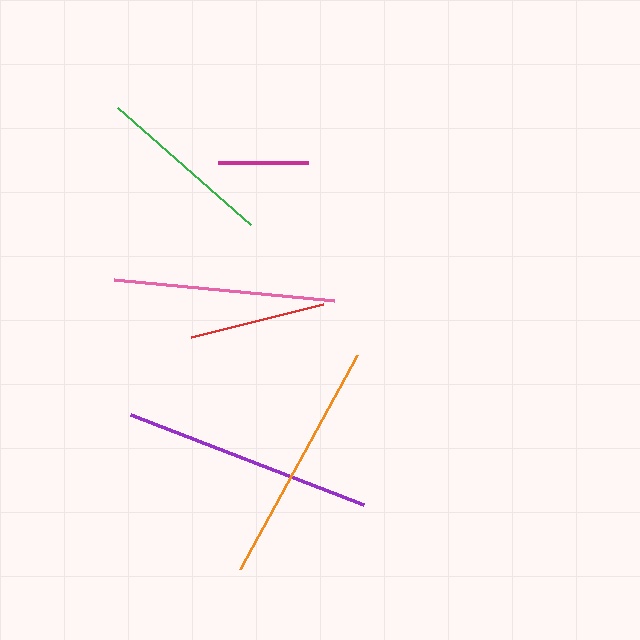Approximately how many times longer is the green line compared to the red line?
The green line is approximately 1.3 times the length of the red line.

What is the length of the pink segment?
The pink segment is approximately 221 pixels long.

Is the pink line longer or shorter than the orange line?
The orange line is longer than the pink line.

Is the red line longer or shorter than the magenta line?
The red line is longer than the magenta line.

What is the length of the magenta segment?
The magenta segment is approximately 90 pixels long.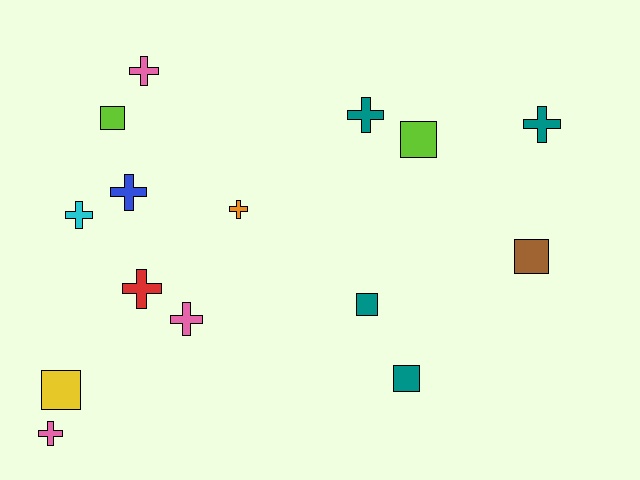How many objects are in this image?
There are 15 objects.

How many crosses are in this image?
There are 9 crosses.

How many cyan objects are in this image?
There is 1 cyan object.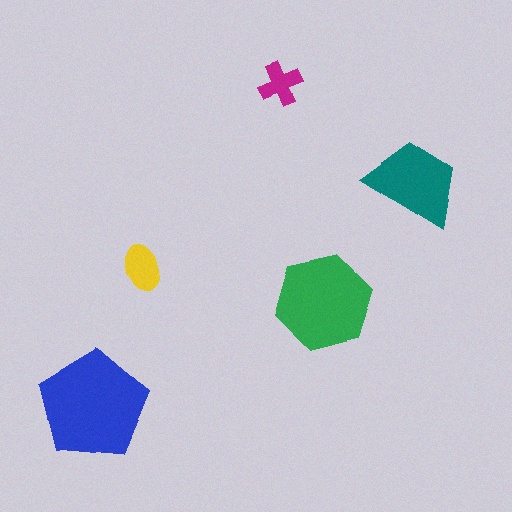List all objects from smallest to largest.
The magenta cross, the yellow ellipse, the teal trapezoid, the green hexagon, the blue pentagon.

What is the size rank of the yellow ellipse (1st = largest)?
4th.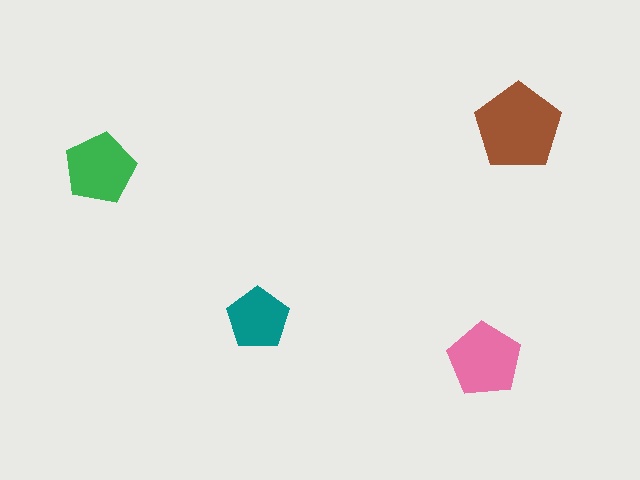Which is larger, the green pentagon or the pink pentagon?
The pink one.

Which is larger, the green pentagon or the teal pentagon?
The green one.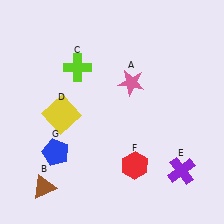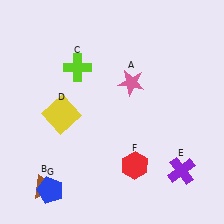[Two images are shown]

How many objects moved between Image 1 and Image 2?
1 object moved between the two images.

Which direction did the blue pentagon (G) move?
The blue pentagon (G) moved down.